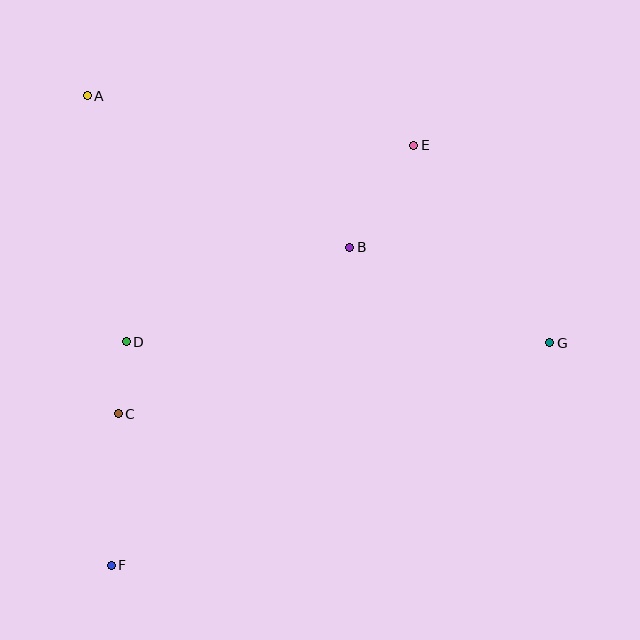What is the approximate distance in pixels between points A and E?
The distance between A and E is approximately 330 pixels.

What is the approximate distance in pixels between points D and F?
The distance between D and F is approximately 224 pixels.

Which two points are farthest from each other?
Points A and G are farthest from each other.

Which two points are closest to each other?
Points C and D are closest to each other.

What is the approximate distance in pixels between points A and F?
The distance between A and F is approximately 470 pixels.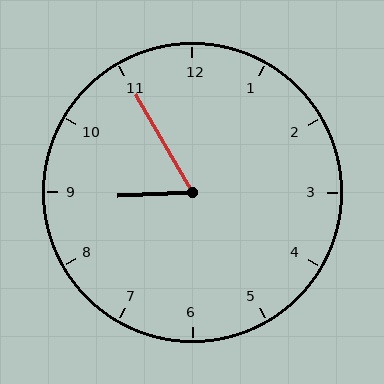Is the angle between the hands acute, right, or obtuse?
It is acute.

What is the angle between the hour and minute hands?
Approximately 62 degrees.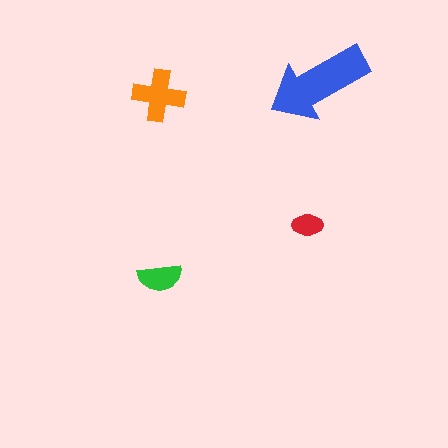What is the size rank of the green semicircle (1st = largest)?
3rd.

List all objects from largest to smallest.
The blue arrow, the orange cross, the green semicircle, the red ellipse.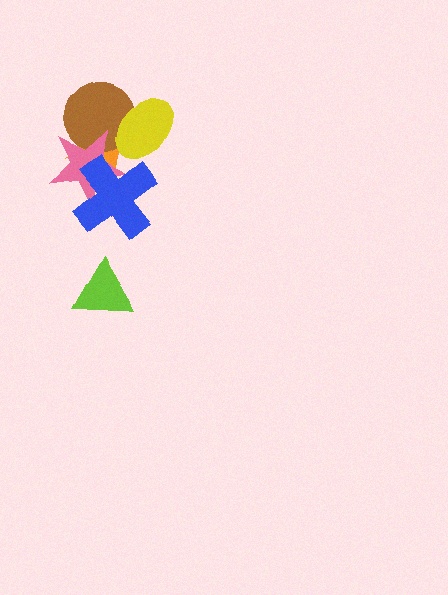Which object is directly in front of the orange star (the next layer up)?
The brown circle is directly in front of the orange star.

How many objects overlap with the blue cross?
2 objects overlap with the blue cross.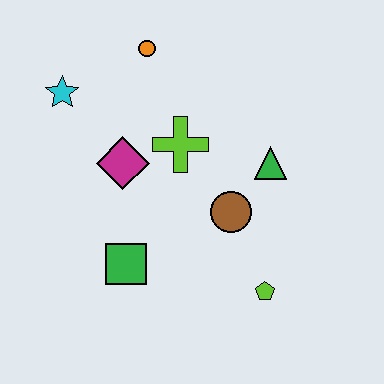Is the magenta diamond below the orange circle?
Yes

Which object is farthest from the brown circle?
The cyan star is farthest from the brown circle.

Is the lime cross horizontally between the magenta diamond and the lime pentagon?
Yes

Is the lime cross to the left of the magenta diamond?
No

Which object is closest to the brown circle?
The green triangle is closest to the brown circle.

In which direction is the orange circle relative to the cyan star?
The orange circle is to the right of the cyan star.